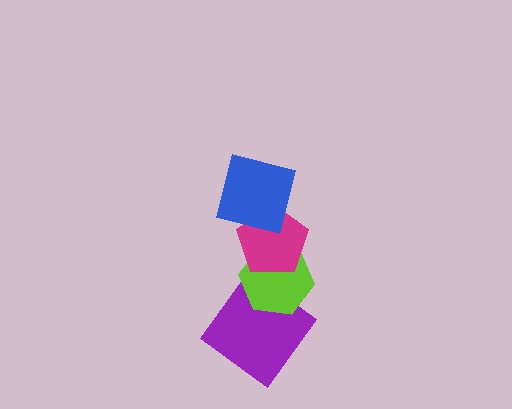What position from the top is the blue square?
The blue square is 1st from the top.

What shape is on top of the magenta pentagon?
The blue square is on top of the magenta pentagon.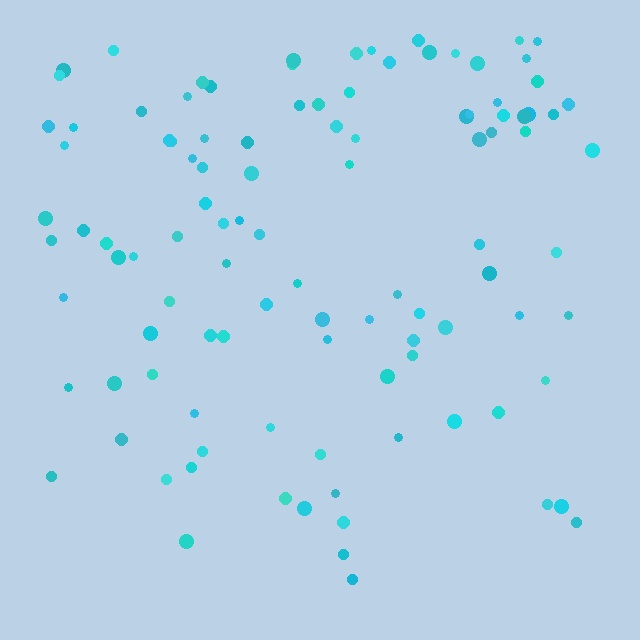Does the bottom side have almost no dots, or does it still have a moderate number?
Still a moderate number, just noticeably fewer than the top.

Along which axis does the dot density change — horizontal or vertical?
Vertical.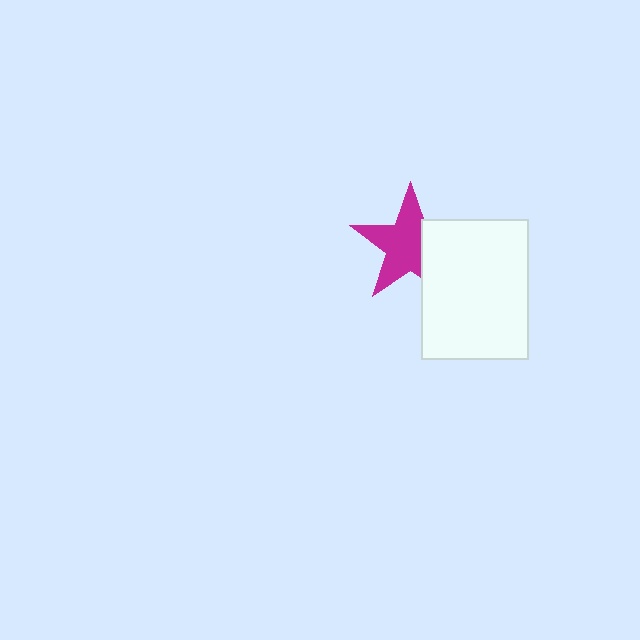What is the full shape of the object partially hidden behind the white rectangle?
The partially hidden object is a magenta star.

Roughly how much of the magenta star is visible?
Most of it is visible (roughly 68%).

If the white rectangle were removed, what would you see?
You would see the complete magenta star.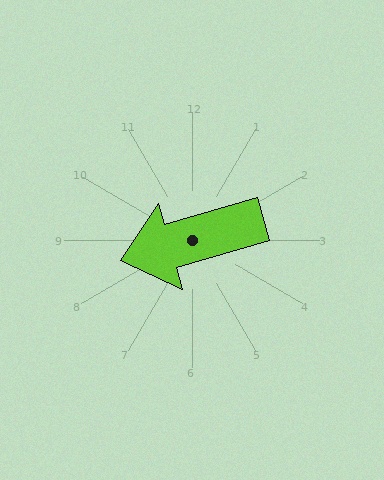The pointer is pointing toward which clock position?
Roughly 8 o'clock.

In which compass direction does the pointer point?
West.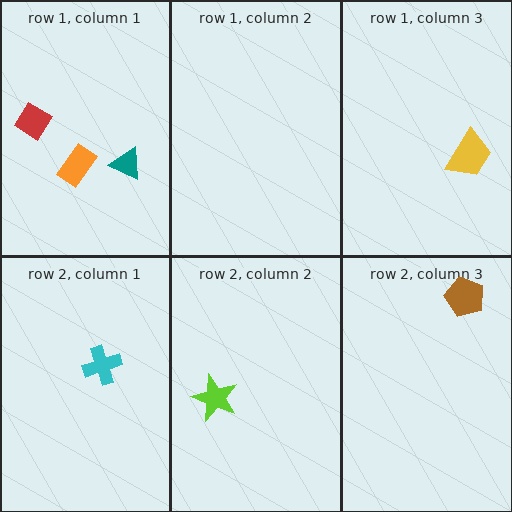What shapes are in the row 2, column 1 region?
The cyan cross.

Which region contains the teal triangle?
The row 1, column 1 region.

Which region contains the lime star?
The row 2, column 2 region.